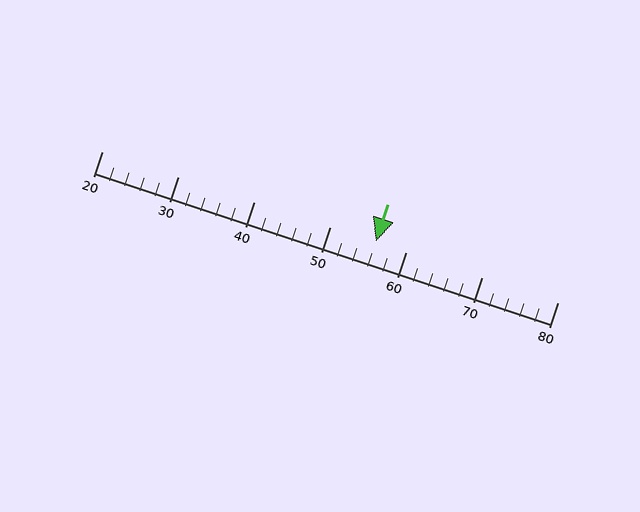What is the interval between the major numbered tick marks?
The major tick marks are spaced 10 units apart.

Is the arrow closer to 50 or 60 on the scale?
The arrow is closer to 60.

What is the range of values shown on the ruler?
The ruler shows values from 20 to 80.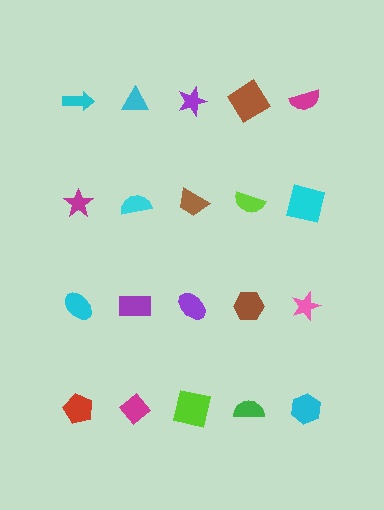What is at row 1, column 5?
A magenta semicircle.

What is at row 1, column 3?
A purple star.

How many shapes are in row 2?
5 shapes.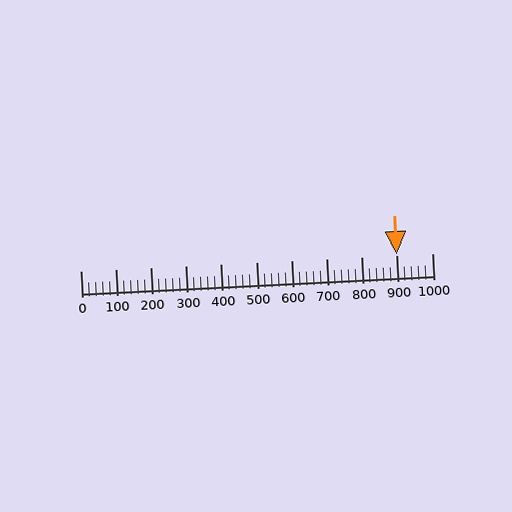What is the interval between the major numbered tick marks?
The major tick marks are spaced 100 units apart.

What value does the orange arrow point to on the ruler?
The orange arrow points to approximately 900.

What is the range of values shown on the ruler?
The ruler shows values from 0 to 1000.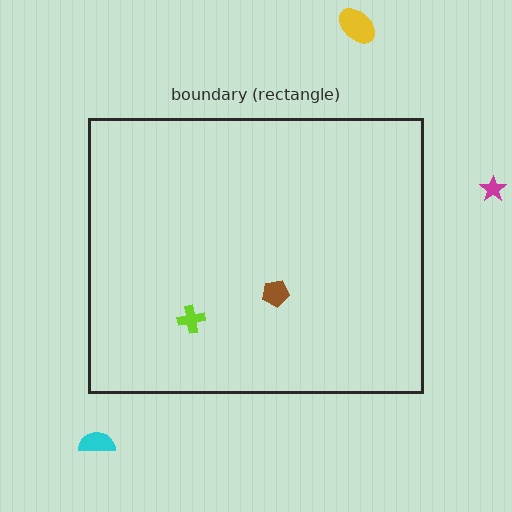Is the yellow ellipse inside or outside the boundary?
Outside.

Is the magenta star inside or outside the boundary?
Outside.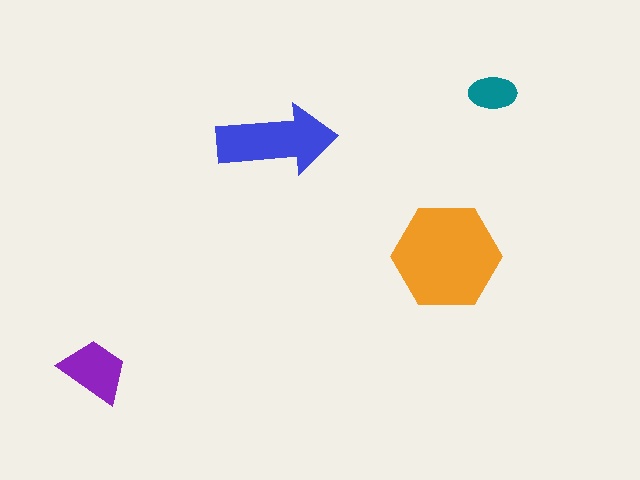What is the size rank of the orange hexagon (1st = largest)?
1st.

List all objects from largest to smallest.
The orange hexagon, the blue arrow, the purple trapezoid, the teal ellipse.